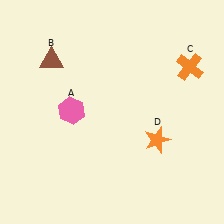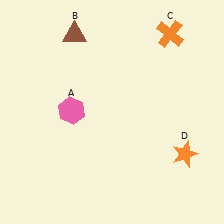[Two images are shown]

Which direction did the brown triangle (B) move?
The brown triangle (B) moved up.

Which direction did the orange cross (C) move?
The orange cross (C) moved up.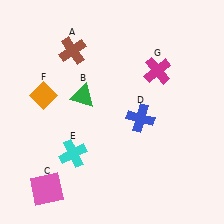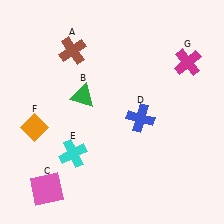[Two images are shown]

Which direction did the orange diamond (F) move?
The orange diamond (F) moved down.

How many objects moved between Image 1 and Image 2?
2 objects moved between the two images.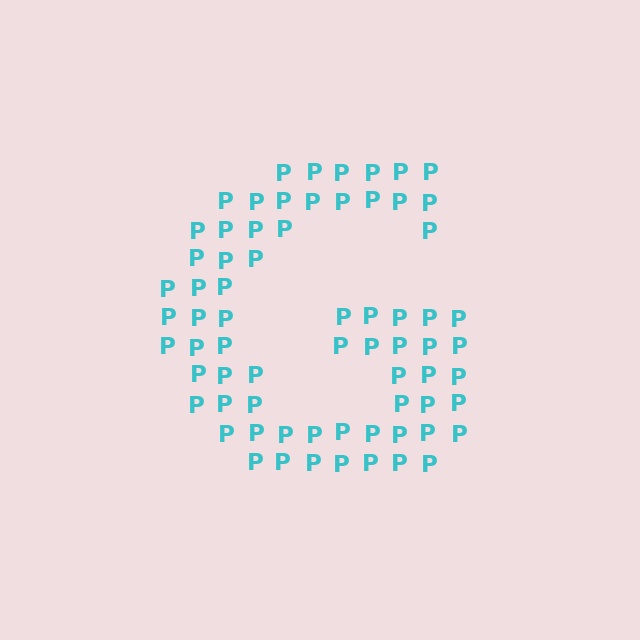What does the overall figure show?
The overall figure shows the letter G.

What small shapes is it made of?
It is made of small letter P's.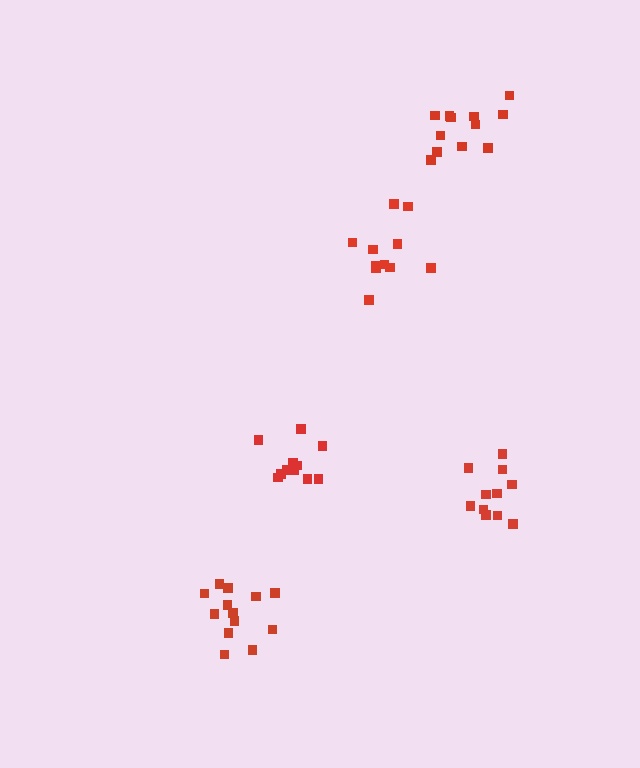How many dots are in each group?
Group 1: 12 dots, Group 2: 11 dots, Group 3: 11 dots, Group 4: 11 dots, Group 5: 13 dots (58 total).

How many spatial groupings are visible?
There are 5 spatial groupings.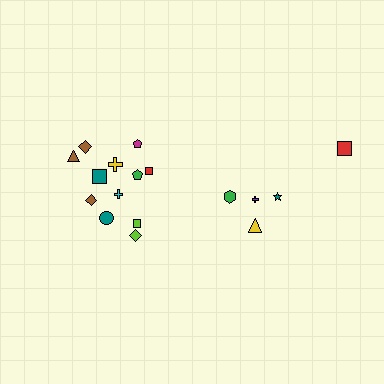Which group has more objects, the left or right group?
The left group.